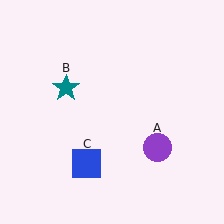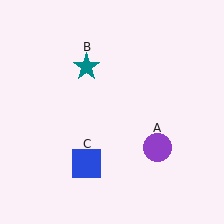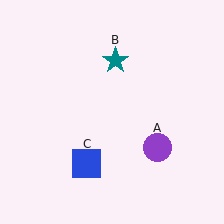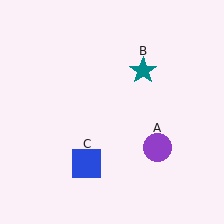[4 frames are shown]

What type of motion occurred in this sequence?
The teal star (object B) rotated clockwise around the center of the scene.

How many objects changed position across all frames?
1 object changed position: teal star (object B).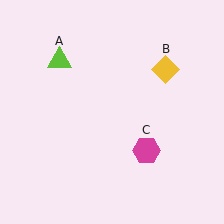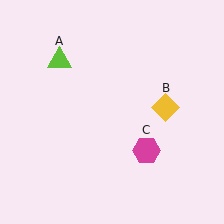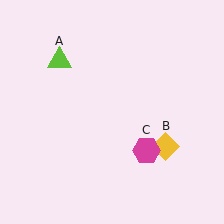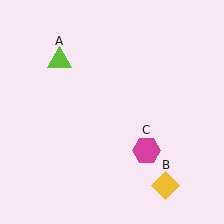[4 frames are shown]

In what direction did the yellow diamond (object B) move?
The yellow diamond (object B) moved down.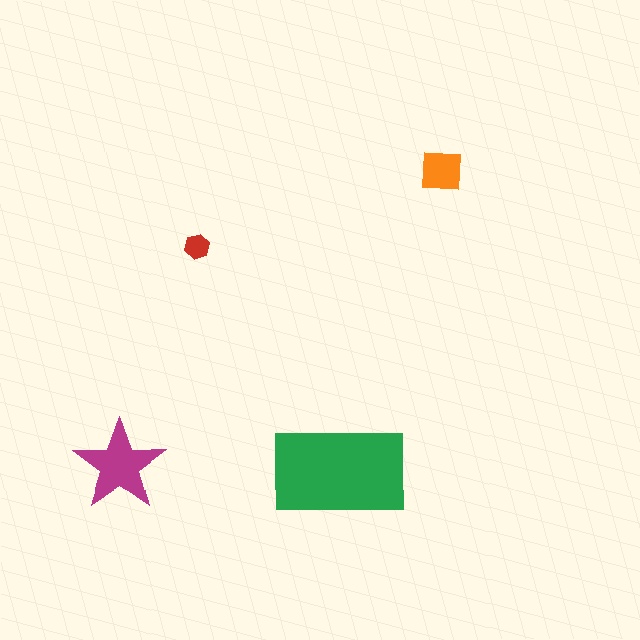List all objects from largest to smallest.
The green rectangle, the magenta star, the orange square, the red hexagon.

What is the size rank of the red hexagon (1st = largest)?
4th.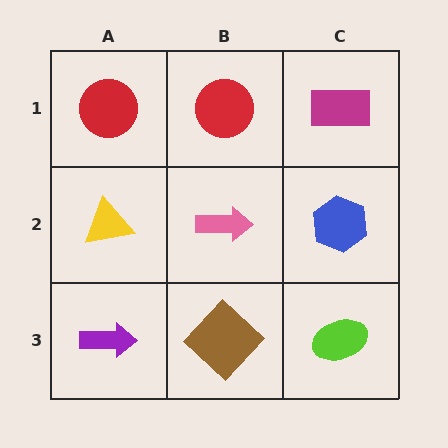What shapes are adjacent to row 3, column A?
A yellow triangle (row 2, column A), a brown diamond (row 3, column B).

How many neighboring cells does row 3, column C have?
2.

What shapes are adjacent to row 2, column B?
A red circle (row 1, column B), a brown diamond (row 3, column B), a yellow triangle (row 2, column A), a blue hexagon (row 2, column C).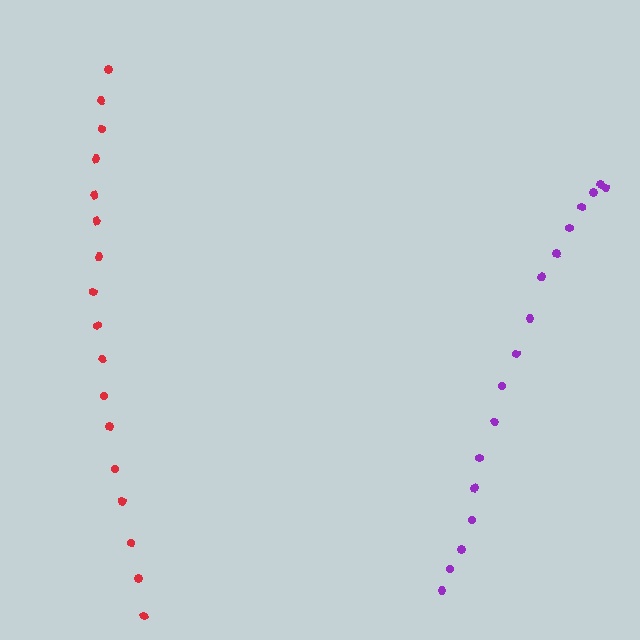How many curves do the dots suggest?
There are 2 distinct paths.